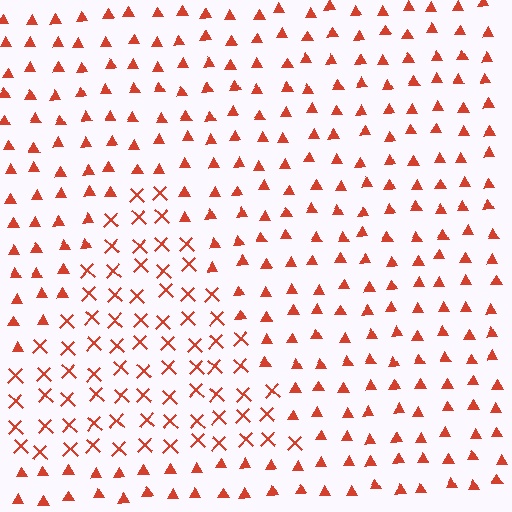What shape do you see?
I see a triangle.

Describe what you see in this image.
The image is filled with small red elements arranged in a uniform grid. A triangle-shaped region contains X marks, while the surrounding area contains triangles. The boundary is defined purely by the change in element shape.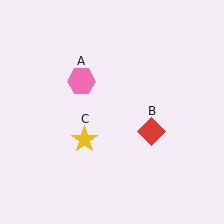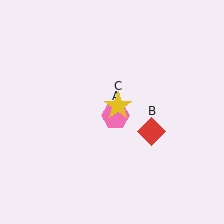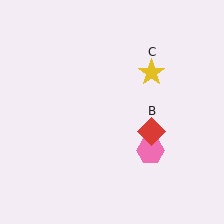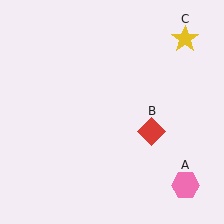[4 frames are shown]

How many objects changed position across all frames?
2 objects changed position: pink hexagon (object A), yellow star (object C).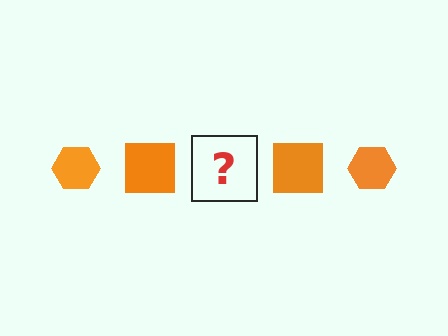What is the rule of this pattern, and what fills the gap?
The rule is that the pattern cycles through hexagon, square shapes in orange. The gap should be filled with an orange hexagon.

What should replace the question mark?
The question mark should be replaced with an orange hexagon.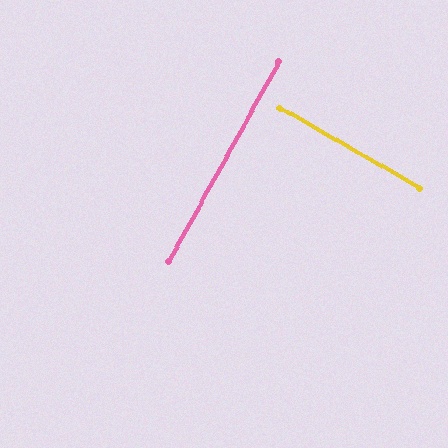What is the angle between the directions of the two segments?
Approximately 89 degrees.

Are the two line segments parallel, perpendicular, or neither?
Perpendicular — they meet at approximately 89°.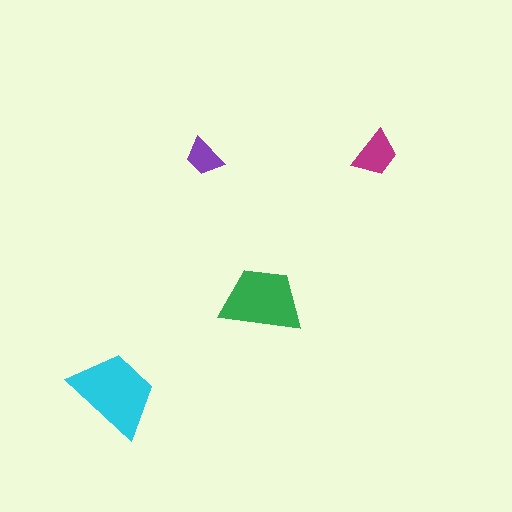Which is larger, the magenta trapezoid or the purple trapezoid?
The magenta one.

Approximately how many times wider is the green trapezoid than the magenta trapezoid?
About 2 times wider.